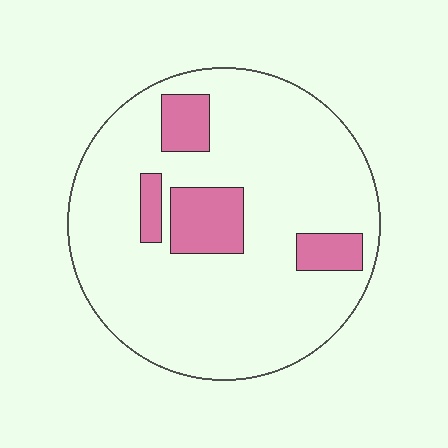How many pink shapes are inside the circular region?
4.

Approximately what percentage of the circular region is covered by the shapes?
Approximately 15%.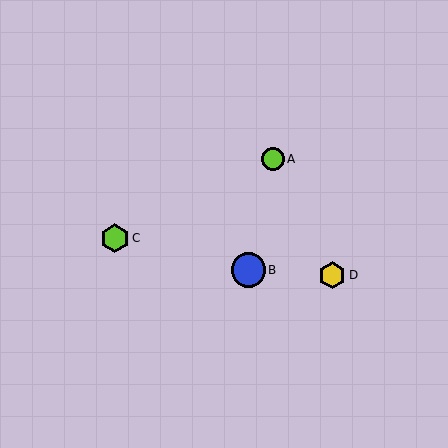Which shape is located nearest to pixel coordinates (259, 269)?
The blue circle (labeled B) at (248, 270) is nearest to that location.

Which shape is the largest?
The blue circle (labeled B) is the largest.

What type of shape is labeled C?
Shape C is a lime hexagon.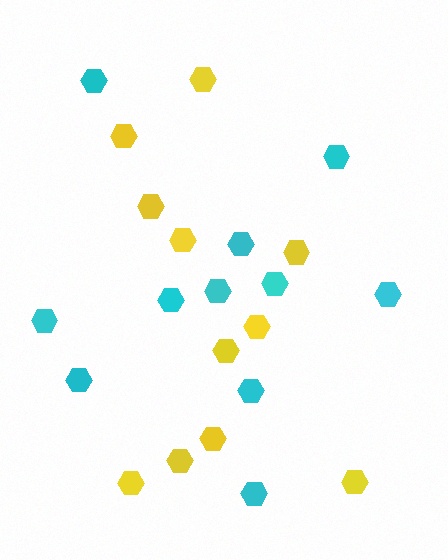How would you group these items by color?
There are 2 groups: one group of yellow hexagons (11) and one group of cyan hexagons (11).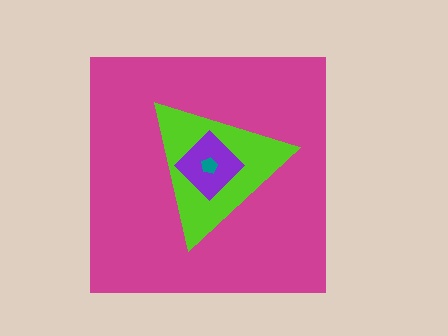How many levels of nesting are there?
4.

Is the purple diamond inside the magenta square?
Yes.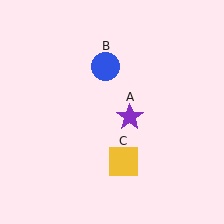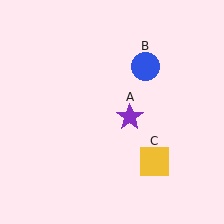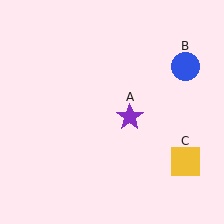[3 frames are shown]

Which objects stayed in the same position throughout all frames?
Purple star (object A) remained stationary.